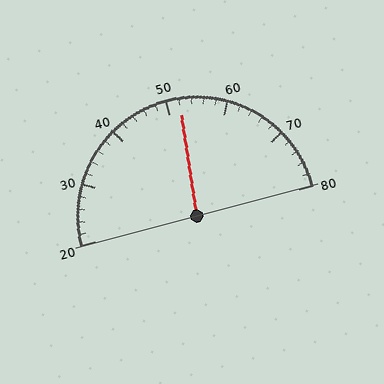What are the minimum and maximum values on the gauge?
The gauge ranges from 20 to 80.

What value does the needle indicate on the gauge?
The needle indicates approximately 52.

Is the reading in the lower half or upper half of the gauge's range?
The reading is in the upper half of the range (20 to 80).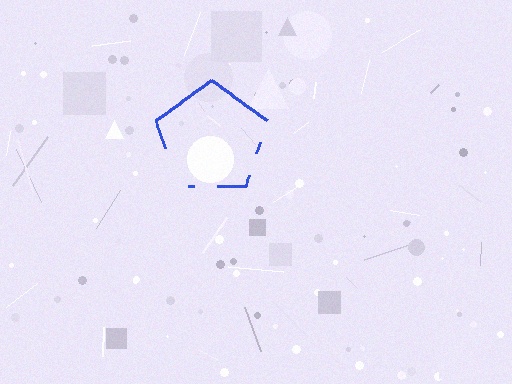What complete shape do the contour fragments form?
The contour fragments form a pentagon.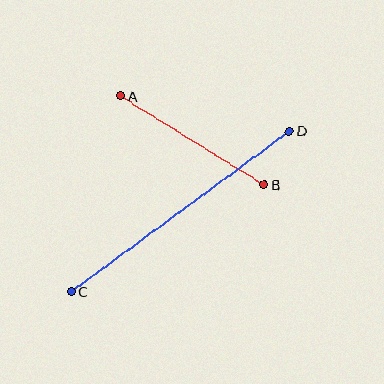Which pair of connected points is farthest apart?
Points C and D are farthest apart.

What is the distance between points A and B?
The distance is approximately 169 pixels.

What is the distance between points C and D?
The distance is approximately 271 pixels.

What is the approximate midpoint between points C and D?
The midpoint is at approximately (180, 211) pixels.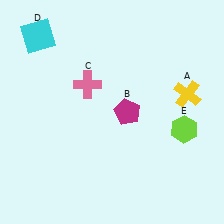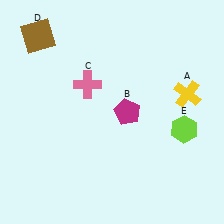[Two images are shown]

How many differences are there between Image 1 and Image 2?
There is 1 difference between the two images.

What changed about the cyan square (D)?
In Image 1, D is cyan. In Image 2, it changed to brown.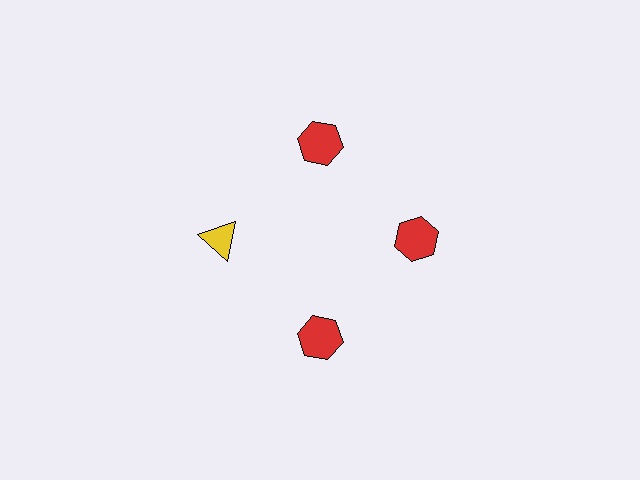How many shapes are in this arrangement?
There are 4 shapes arranged in a ring pattern.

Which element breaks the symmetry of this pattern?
The yellow triangle at roughly the 9 o'clock position breaks the symmetry. All other shapes are red hexagons.